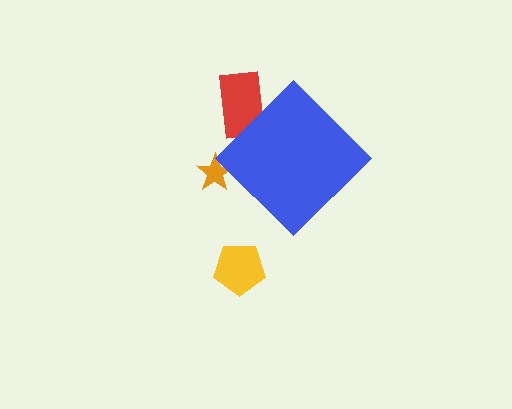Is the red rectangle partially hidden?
Yes, the red rectangle is partially hidden behind the blue diamond.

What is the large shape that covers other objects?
A blue diamond.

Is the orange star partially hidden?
Yes, the orange star is partially hidden behind the blue diamond.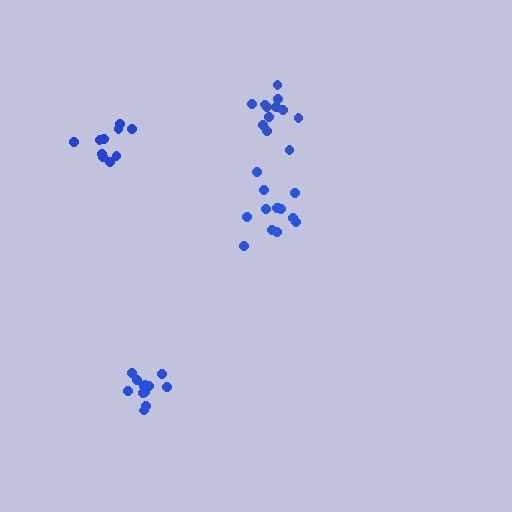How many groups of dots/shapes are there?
There are 4 groups.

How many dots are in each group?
Group 1: 10 dots, Group 2: 12 dots, Group 3: 12 dots, Group 4: 13 dots (47 total).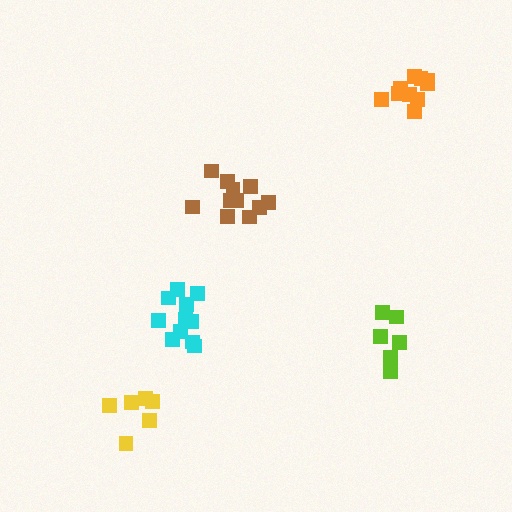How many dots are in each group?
Group 1: 12 dots, Group 2: 6 dots, Group 3: 11 dots, Group 4: 10 dots, Group 5: 6 dots (45 total).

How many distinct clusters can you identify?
There are 5 distinct clusters.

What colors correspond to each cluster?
The clusters are colored: brown, lime, cyan, orange, yellow.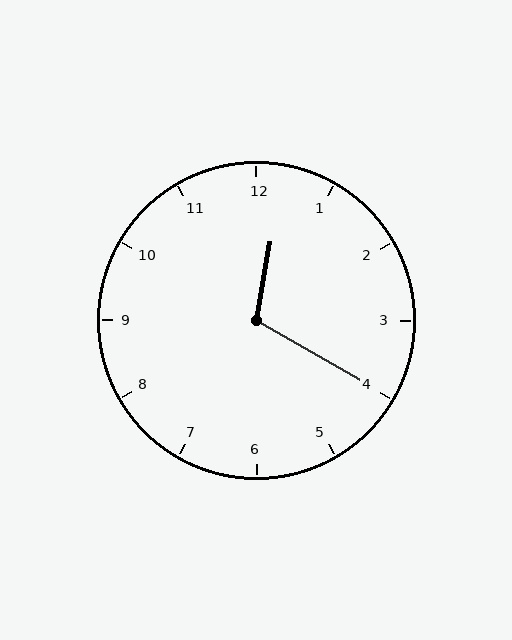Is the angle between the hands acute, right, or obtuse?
It is obtuse.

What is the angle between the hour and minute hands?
Approximately 110 degrees.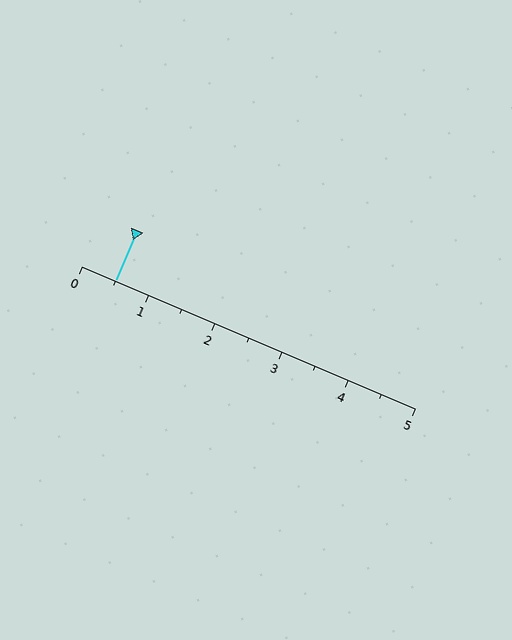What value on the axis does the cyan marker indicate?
The marker indicates approximately 0.5.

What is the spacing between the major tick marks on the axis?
The major ticks are spaced 1 apart.